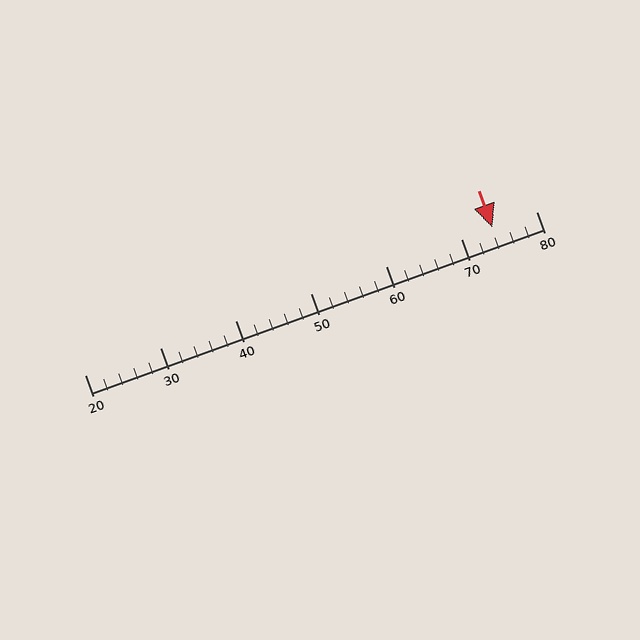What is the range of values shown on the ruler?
The ruler shows values from 20 to 80.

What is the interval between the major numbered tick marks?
The major tick marks are spaced 10 units apart.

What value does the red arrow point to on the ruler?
The red arrow points to approximately 74.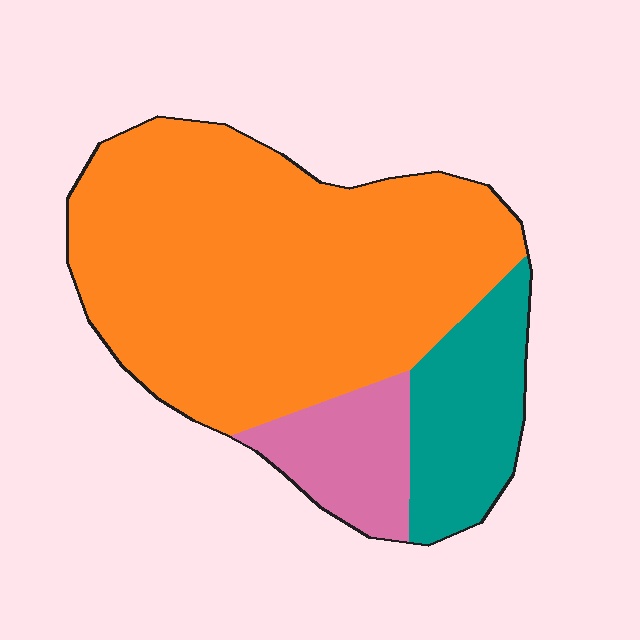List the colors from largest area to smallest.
From largest to smallest: orange, teal, pink.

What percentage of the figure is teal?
Teal takes up about one sixth (1/6) of the figure.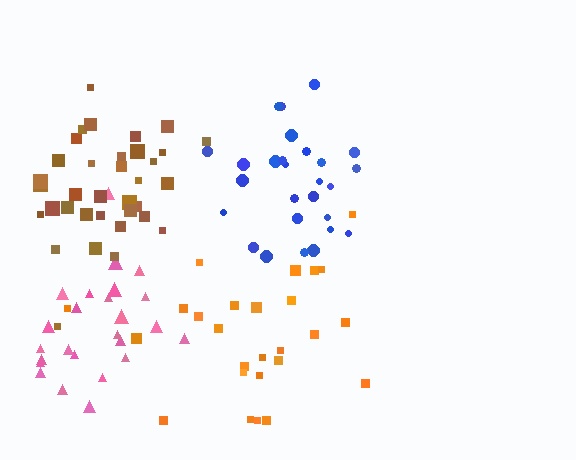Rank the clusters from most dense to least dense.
brown, blue, pink, orange.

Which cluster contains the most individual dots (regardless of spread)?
Brown (35).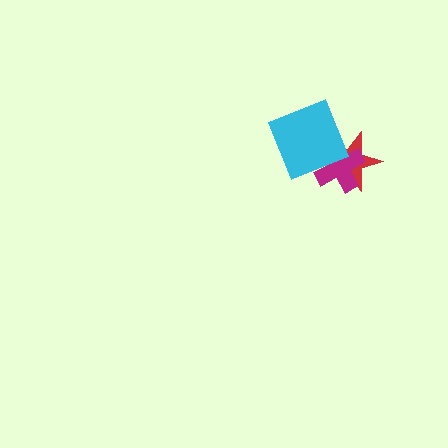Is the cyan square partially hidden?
No, no other shape covers it.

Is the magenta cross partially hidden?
Yes, it is partially covered by another shape.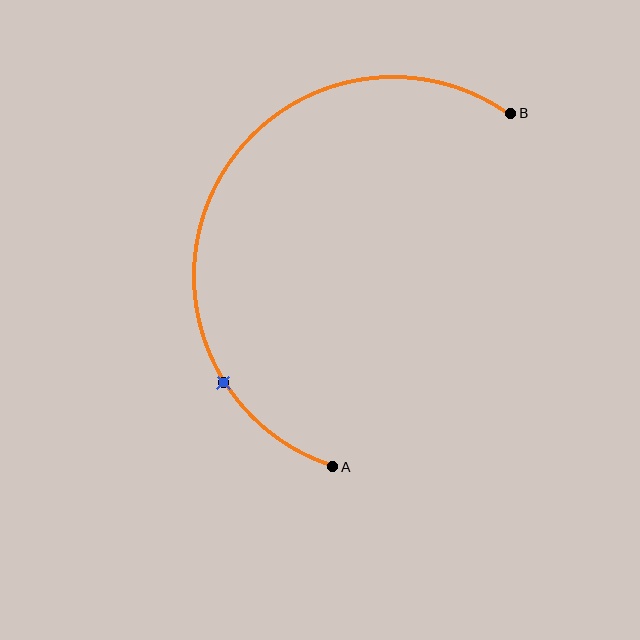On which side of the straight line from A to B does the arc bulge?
The arc bulges to the left of the straight line connecting A and B.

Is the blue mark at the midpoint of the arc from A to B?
No. The blue mark lies on the arc but is closer to endpoint A. The arc midpoint would be at the point on the curve equidistant along the arc from both A and B.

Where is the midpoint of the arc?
The arc midpoint is the point on the curve farthest from the straight line joining A and B. It sits to the left of that line.